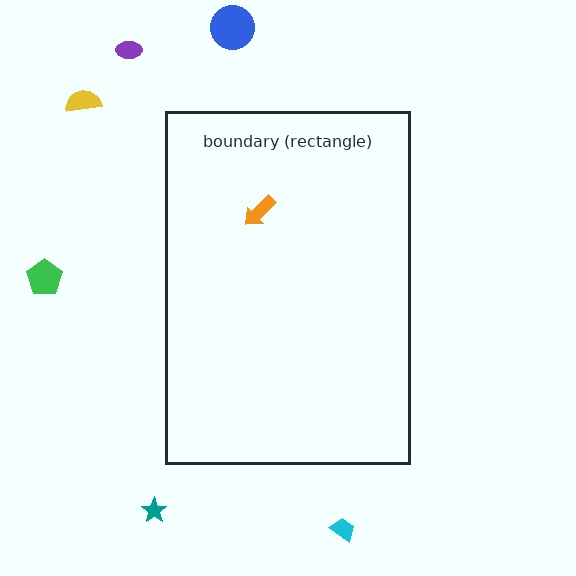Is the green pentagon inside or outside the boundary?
Outside.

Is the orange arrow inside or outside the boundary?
Inside.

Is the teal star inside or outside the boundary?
Outside.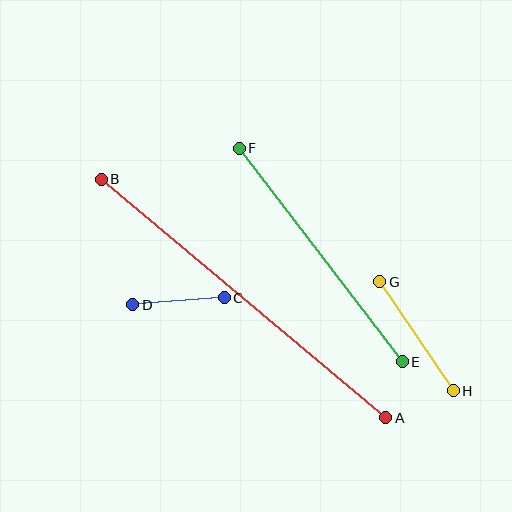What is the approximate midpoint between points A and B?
The midpoint is at approximately (244, 299) pixels.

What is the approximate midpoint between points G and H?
The midpoint is at approximately (416, 336) pixels.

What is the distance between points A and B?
The distance is approximately 371 pixels.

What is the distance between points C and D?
The distance is approximately 92 pixels.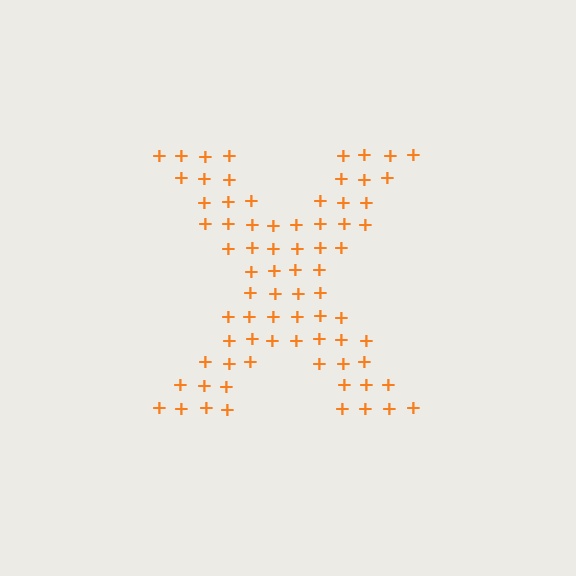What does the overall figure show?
The overall figure shows the letter X.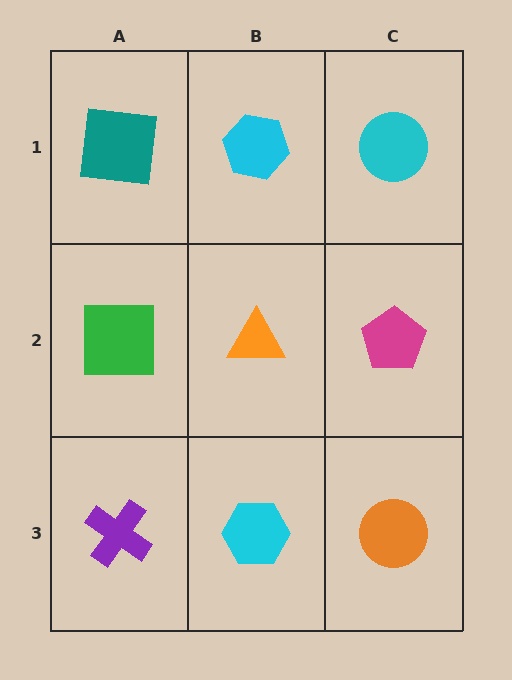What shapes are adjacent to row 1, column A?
A green square (row 2, column A), a cyan hexagon (row 1, column B).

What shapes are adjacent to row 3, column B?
An orange triangle (row 2, column B), a purple cross (row 3, column A), an orange circle (row 3, column C).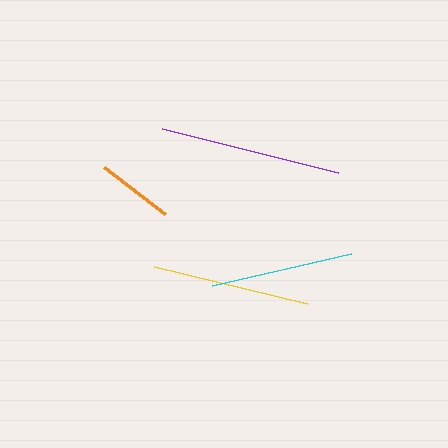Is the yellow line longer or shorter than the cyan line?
The yellow line is longer than the cyan line.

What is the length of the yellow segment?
The yellow segment is approximately 158 pixels long.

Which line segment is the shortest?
The orange line is the shortest at approximately 76 pixels.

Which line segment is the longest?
The purple line is the longest at approximately 181 pixels.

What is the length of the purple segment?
The purple segment is approximately 181 pixels long.